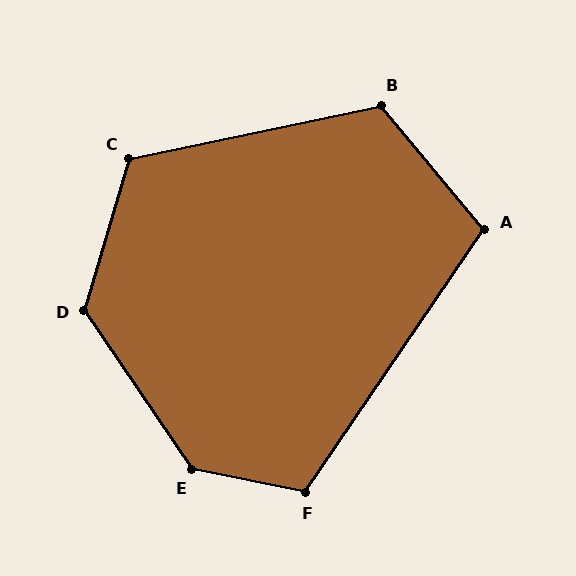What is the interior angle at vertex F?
Approximately 113 degrees (obtuse).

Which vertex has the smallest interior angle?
A, at approximately 106 degrees.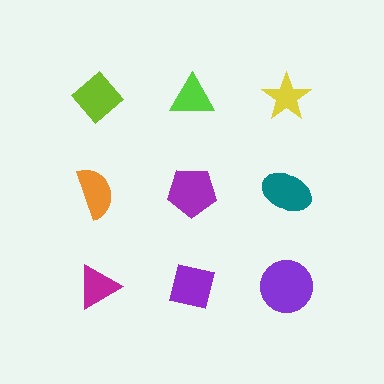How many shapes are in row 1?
3 shapes.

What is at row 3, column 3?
A purple circle.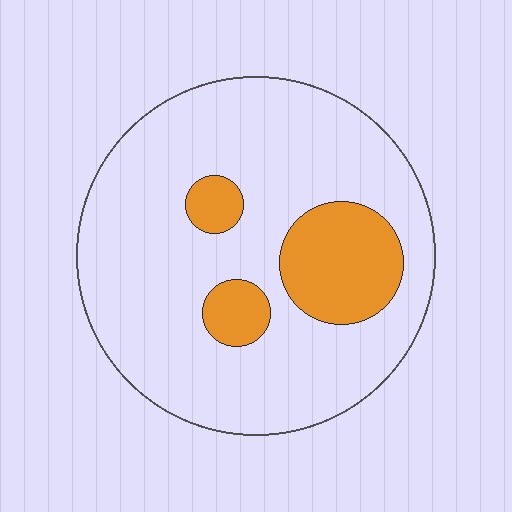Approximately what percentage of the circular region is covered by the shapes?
Approximately 20%.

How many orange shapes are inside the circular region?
3.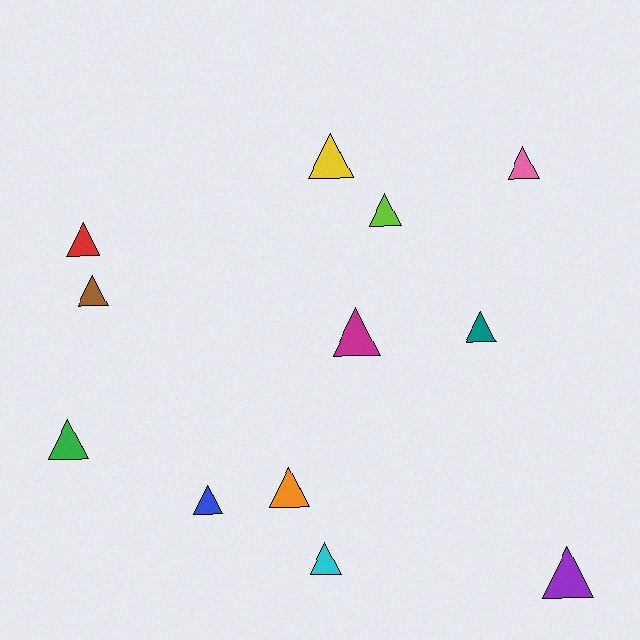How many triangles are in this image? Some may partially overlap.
There are 12 triangles.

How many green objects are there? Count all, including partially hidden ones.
There is 1 green object.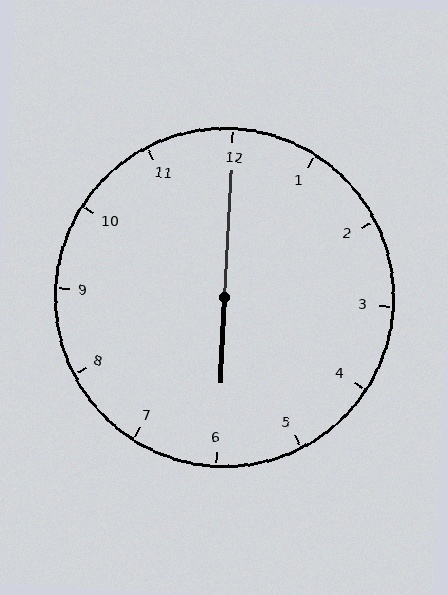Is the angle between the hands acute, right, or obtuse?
It is obtuse.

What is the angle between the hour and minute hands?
Approximately 180 degrees.